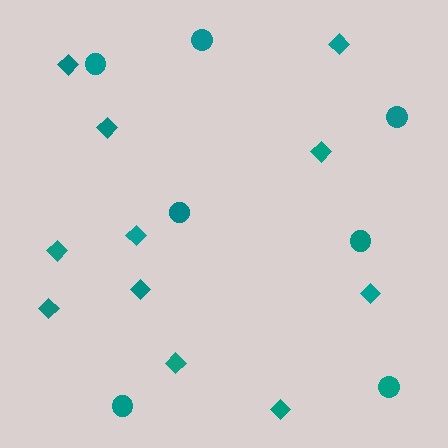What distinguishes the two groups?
There are 2 groups: one group of diamonds (11) and one group of circles (7).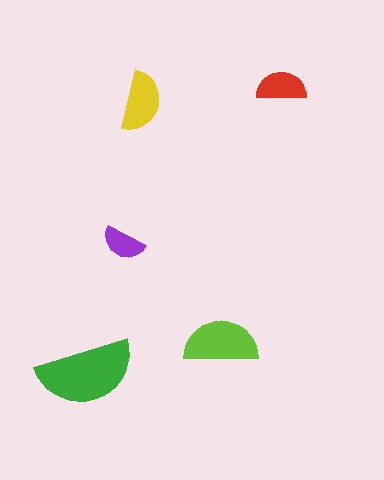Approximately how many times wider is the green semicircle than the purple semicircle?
About 2.5 times wider.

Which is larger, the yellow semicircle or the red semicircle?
The yellow one.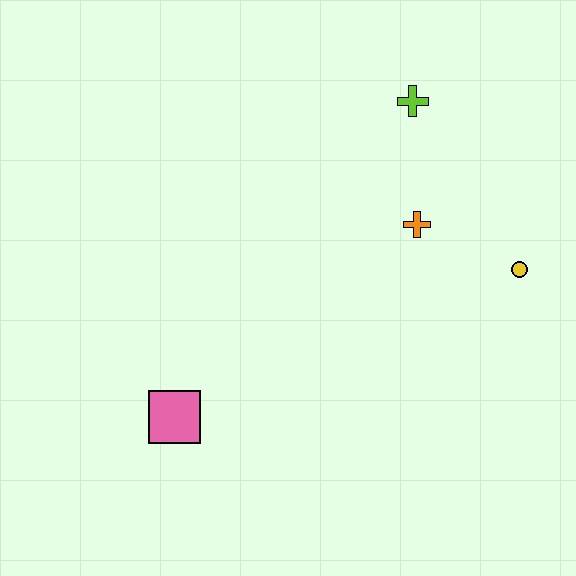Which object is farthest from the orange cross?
The pink square is farthest from the orange cross.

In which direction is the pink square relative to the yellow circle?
The pink square is to the left of the yellow circle.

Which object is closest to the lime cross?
The orange cross is closest to the lime cross.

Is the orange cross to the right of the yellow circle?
No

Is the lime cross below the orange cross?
No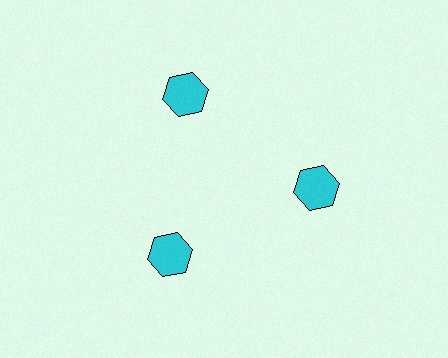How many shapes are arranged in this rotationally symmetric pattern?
There are 3 shapes, arranged in 3 groups of 1.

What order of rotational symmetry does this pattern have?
This pattern has 3-fold rotational symmetry.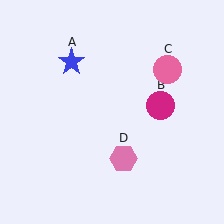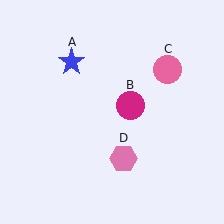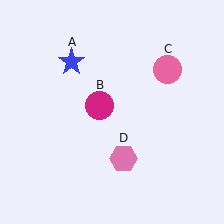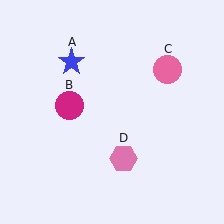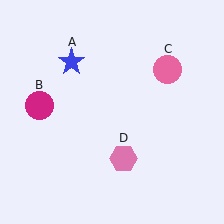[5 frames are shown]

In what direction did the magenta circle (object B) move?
The magenta circle (object B) moved left.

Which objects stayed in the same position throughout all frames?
Blue star (object A) and pink circle (object C) and pink hexagon (object D) remained stationary.